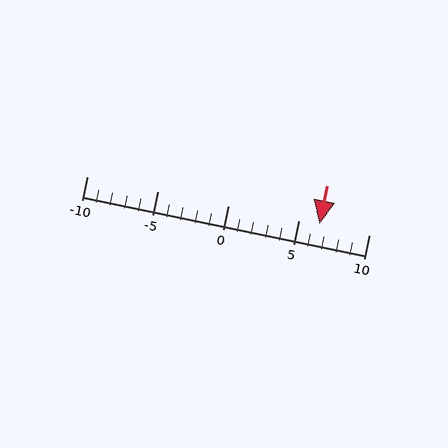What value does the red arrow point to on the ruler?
The red arrow points to approximately 6.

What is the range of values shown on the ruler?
The ruler shows values from -10 to 10.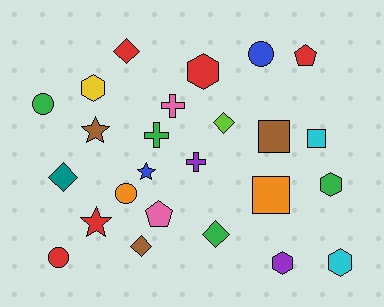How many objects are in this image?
There are 25 objects.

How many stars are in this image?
There are 3 stars.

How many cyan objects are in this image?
There are 2 cyan objects.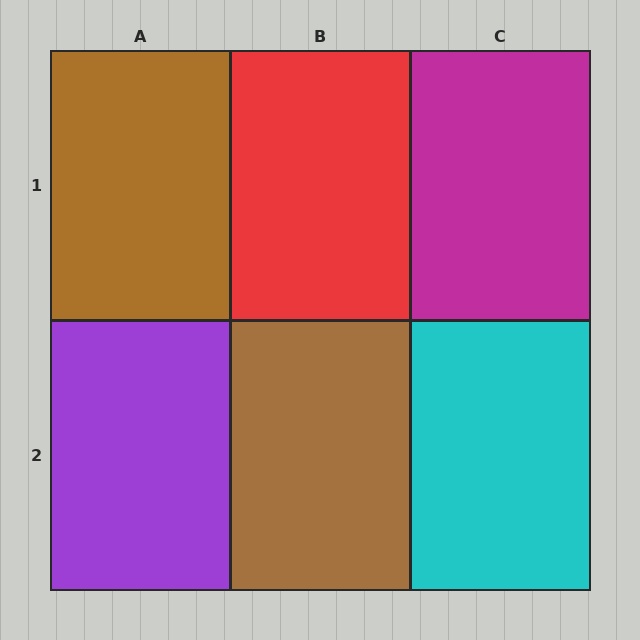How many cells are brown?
2 cells are brown.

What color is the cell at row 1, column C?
Magenta.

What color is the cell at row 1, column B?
Red.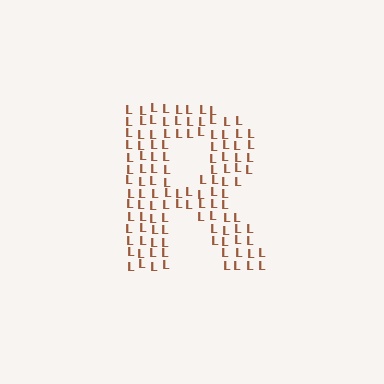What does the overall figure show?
The overall figure shows the letter R.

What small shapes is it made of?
It is made of small letter L's.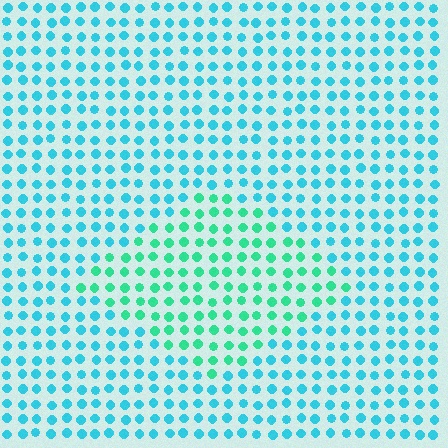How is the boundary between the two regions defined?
The boundary is defined purely by a slight shift in hue (about 34 degrees). Spacing, size, and orientation are identical on both sides.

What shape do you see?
I see a diamond.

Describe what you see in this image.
The image is filled with small cyan elements in a uniform arrangement. A diamond-shaped region is visible where the elements are tinted to a slightly different hue, forming a subtle color boundary.